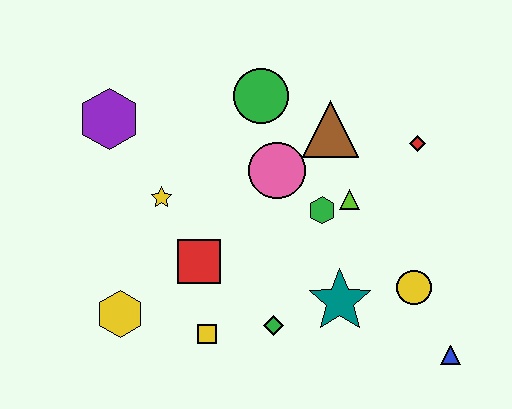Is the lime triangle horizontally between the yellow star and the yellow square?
No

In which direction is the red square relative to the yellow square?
The red square is above the yellow square.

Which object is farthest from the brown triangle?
The yellow hexagon is farthest from the brown triangle.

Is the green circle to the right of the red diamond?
No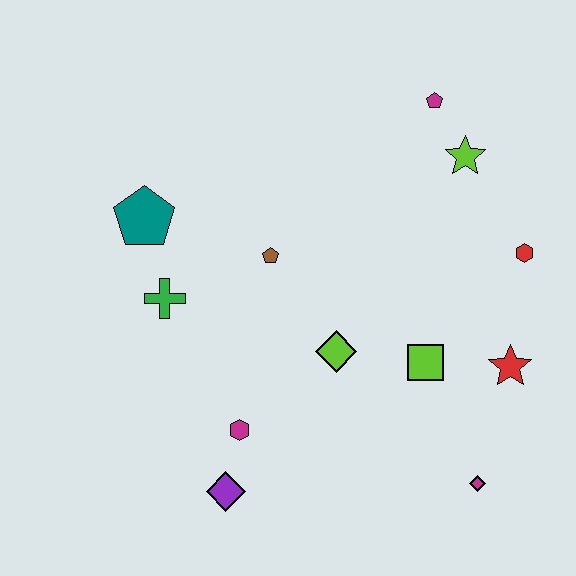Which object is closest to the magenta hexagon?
The purple diamond is closest to the magenta hexagon.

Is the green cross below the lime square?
No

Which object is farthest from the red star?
The teal pentagon is farthest from the red star.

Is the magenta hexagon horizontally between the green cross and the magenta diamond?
Yes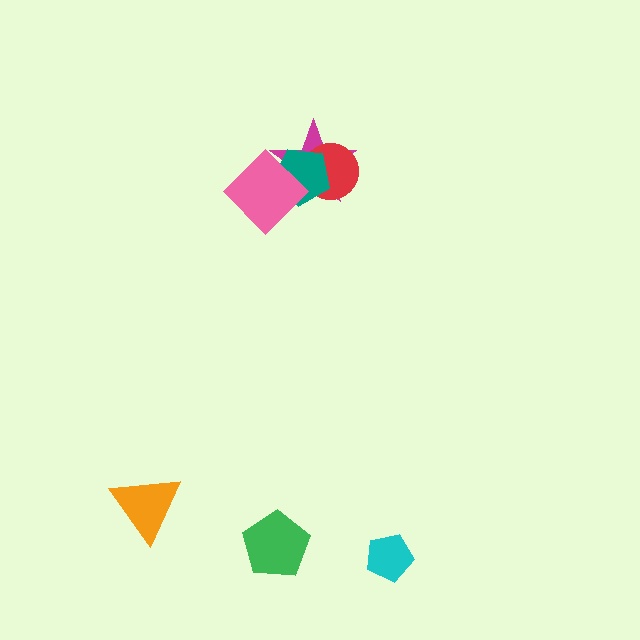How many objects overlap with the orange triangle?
0 objects overlap with the orange triangle.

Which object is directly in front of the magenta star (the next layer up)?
The red circle is directly in front of the magenta star.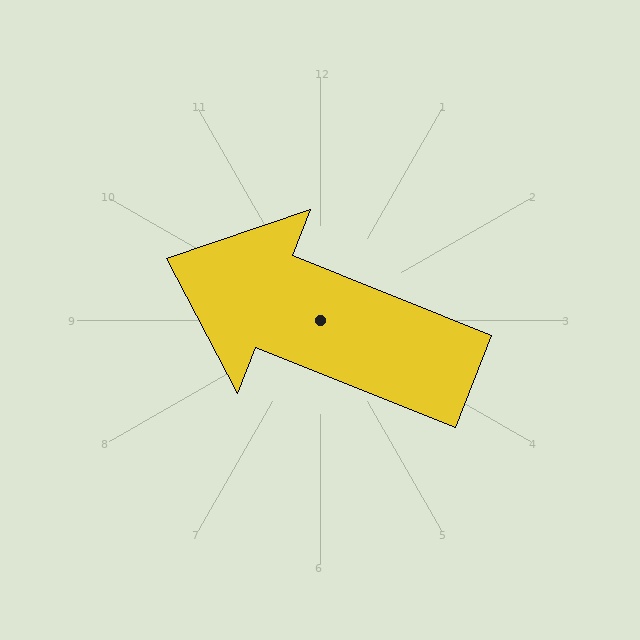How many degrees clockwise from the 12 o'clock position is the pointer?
Approximately 292 degrees.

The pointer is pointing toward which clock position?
Roughly 10 o'clock.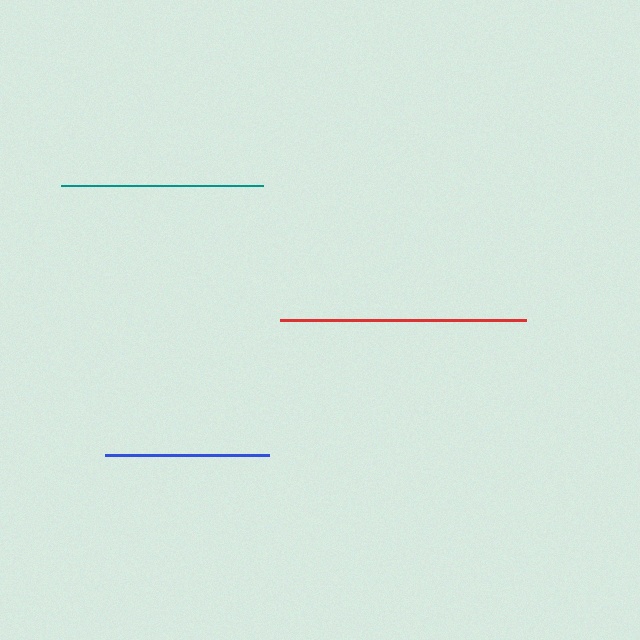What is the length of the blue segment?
The blue segment is approximately 165 pixels long.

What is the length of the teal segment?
The teal segment is approximately 201 pixels long.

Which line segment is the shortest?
The blue line is the shortest at approximately 165 pixels.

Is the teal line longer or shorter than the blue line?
The teal line is longer than the blue line.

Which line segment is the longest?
The red line is the longest at approximately 245 pixels.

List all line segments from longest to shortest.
From longest to shortest: red, teal, blue.